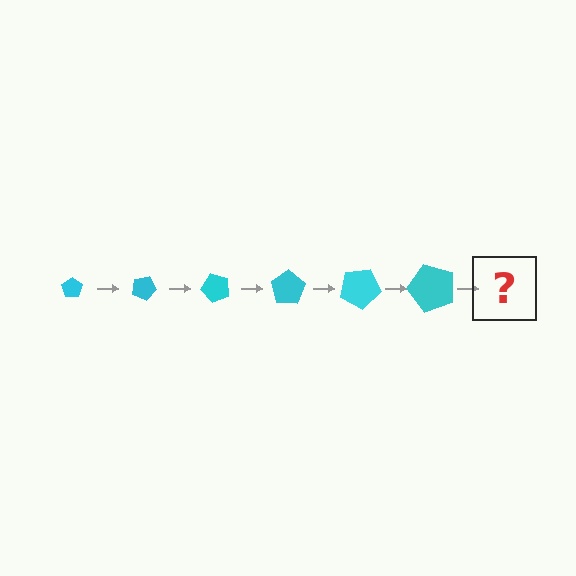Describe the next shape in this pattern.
It should be a pentagon, larger than the previous one and rotated 150 degrees from the start.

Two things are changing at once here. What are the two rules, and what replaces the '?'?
The two rules are that the pentagon grows larger each step and it rotates 25 degrees each step. The '?' should be a pentagon, larger than the previous one and rotated 150 degrees from the start.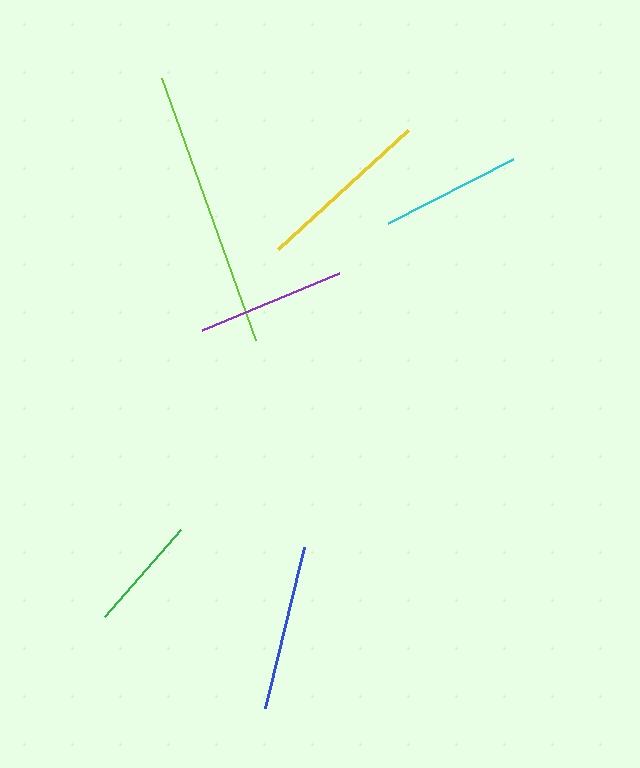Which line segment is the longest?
The lime line is the longest at approximately 279 pixels.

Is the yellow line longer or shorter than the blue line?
The yellow line is longer than the blue line.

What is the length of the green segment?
The green segment is approximately 115 pixels long.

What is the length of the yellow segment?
The yellow segment is approximately 177 pixels long.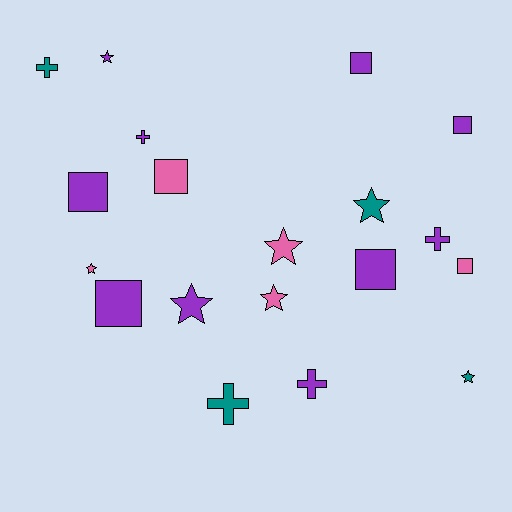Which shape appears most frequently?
Square, with 7 objects.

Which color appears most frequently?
Purple, with 10 objects.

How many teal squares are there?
There are no teal squares.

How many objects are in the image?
There are 19 objects.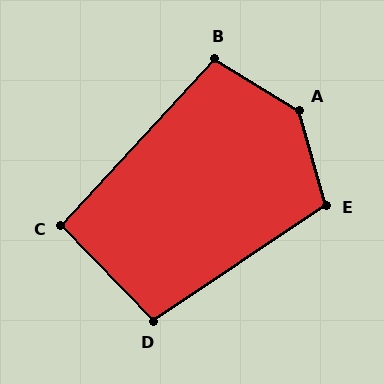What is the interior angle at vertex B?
Approximately 102 degrees (obtuse).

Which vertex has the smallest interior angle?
C, at approximately 94 degrees.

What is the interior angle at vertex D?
Approximately 100 degrees (obtuse).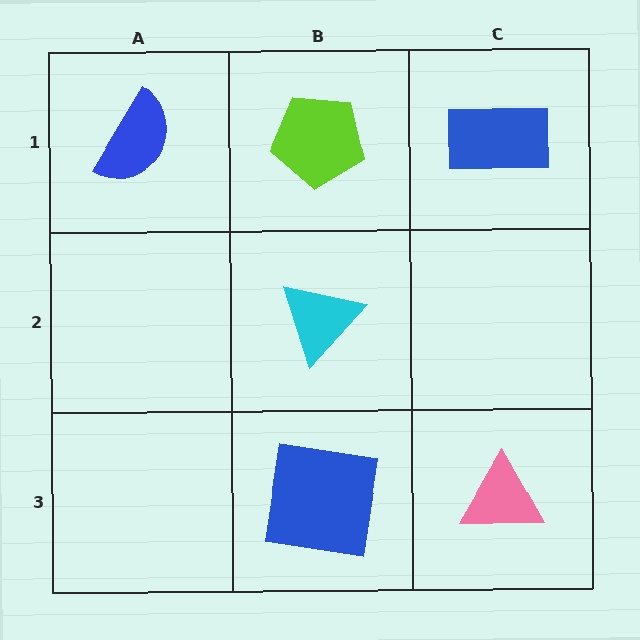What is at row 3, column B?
A blue square.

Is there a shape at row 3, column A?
No, that cell is empty.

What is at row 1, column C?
A blue rectangle.